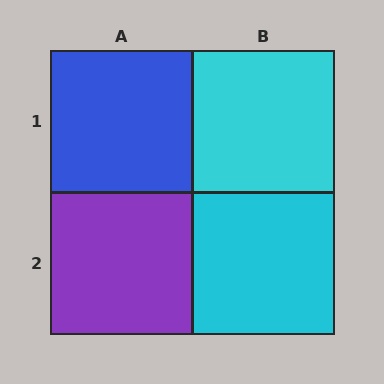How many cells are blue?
1 cell is blue.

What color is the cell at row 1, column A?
Blue.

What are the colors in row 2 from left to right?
Purple, cyan.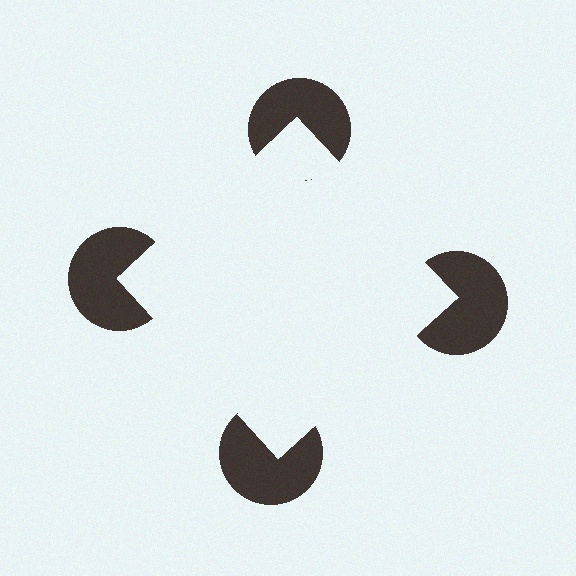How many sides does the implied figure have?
4 sides.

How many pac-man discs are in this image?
There are 4 — one at each vertex of the illusory square.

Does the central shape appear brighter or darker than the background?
It typically appears slightly brighter than the background, even though no actual brightness change is drawn.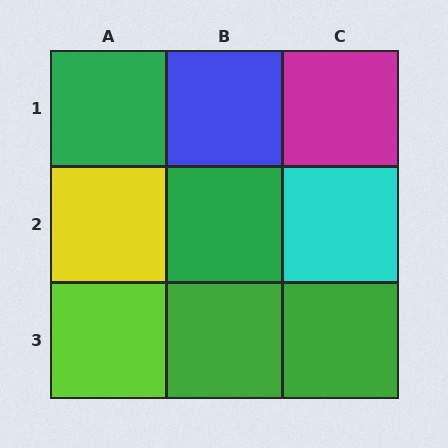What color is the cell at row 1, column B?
Blue.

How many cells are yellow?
1 cell is yellow.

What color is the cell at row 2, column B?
Green.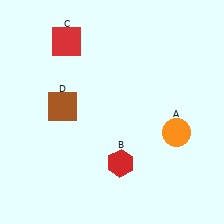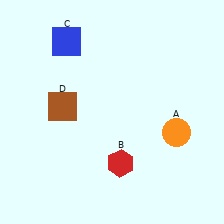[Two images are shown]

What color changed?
The square (C) changed from red in Image 1 to blue in Image 2.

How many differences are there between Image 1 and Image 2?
There is 1 difference between the two images.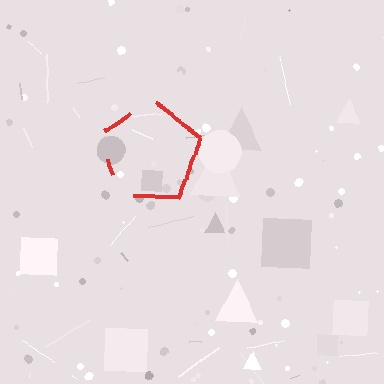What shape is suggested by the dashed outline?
The dashed outline suggests a pentagon.